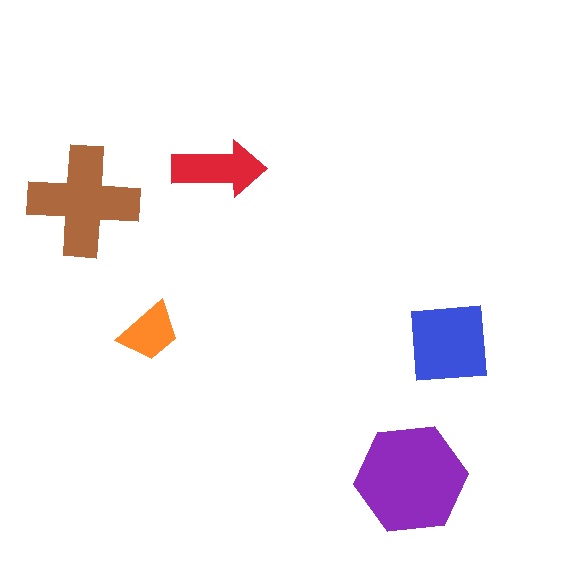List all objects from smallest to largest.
The orange trapezoid, the red arrow, the blue square, the brown cross, the purple hexagon.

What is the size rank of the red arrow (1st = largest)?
4th.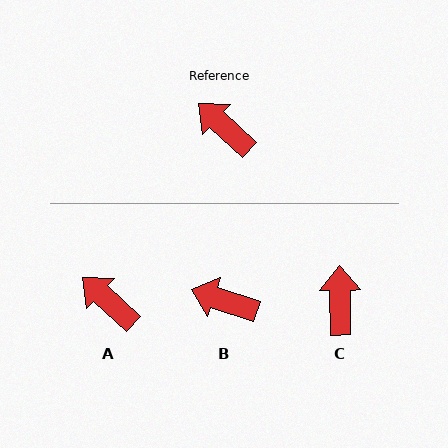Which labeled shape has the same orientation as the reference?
A.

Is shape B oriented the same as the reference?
No, it is off by about 25 degrees.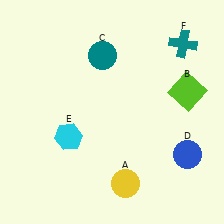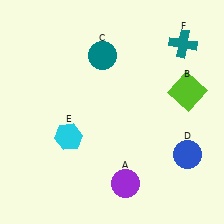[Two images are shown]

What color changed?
The circle (A) changed from yellow in Image 1 to purple in Image 2.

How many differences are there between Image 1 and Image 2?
There is 1 difference between the two images.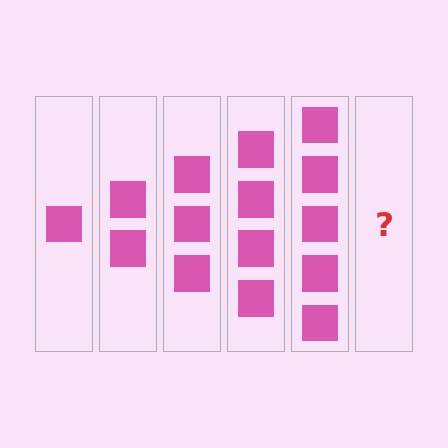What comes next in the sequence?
The next element should be 6 squares.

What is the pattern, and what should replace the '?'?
The pattern is that each step adds one more square. The '?' should be 6 squares.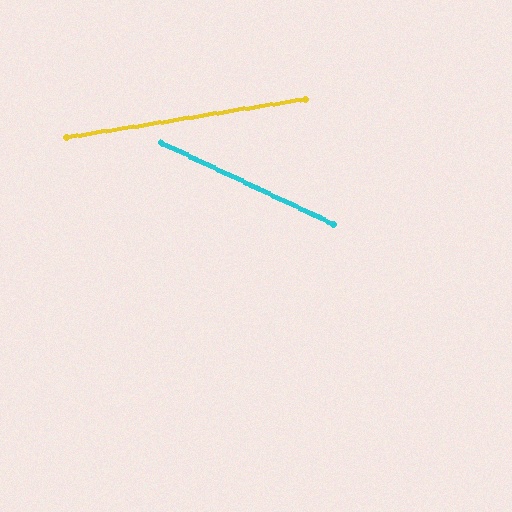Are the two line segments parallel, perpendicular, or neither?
Neither parallel nor perpendicular — they differ by about 34°.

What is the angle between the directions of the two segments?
Approximately 34 degrees.